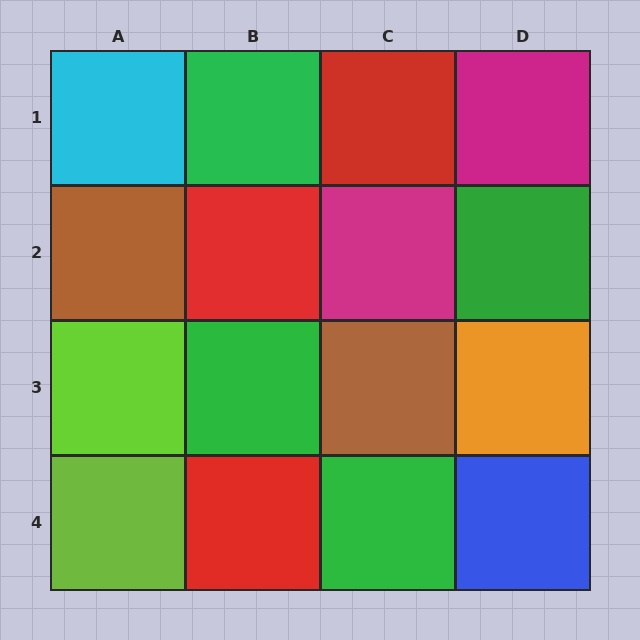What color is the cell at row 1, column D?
Magenta.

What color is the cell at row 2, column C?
Magenta.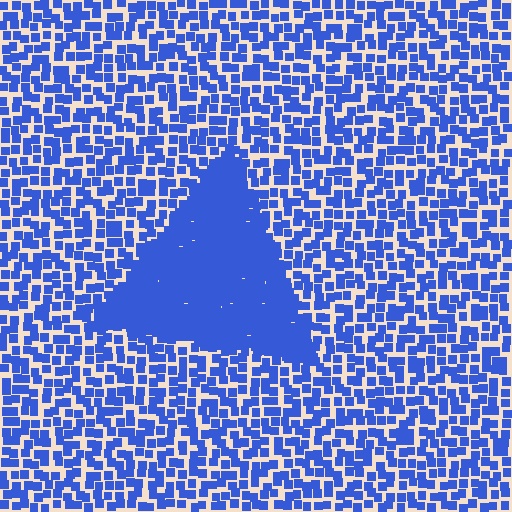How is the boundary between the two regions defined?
The boundary is defined by a change in element density (approximately 2.7x ratio). All elements are the same color, size, and shape.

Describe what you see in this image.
The image contains small blue elements arranged at two different densities. A triangle-shaped region is visible where the elements are more densely packed than the surrounding area.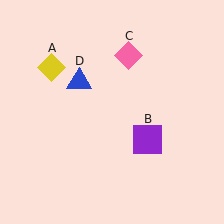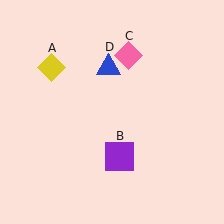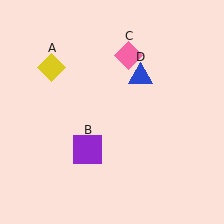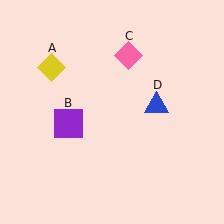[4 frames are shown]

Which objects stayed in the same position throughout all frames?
Yellow diamond (object A) and pink diamond (object C) remained stationary.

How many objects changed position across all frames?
2 objects changed position: purple square (object B), blue triangle (object D).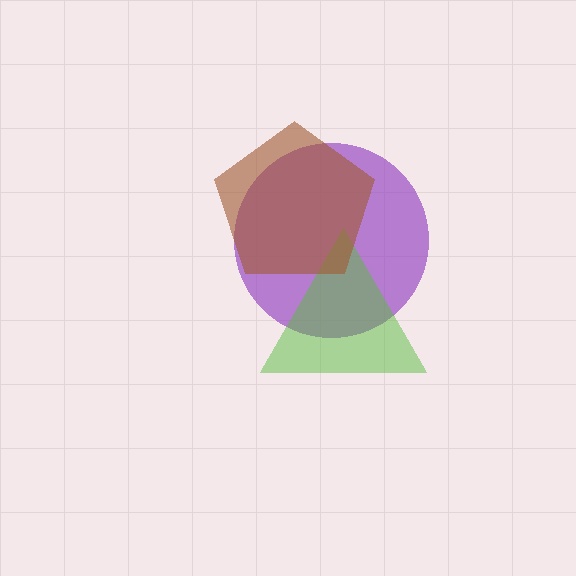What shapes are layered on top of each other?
The layered shapes are: a purple circle, a lime triangle, a brown pentagon.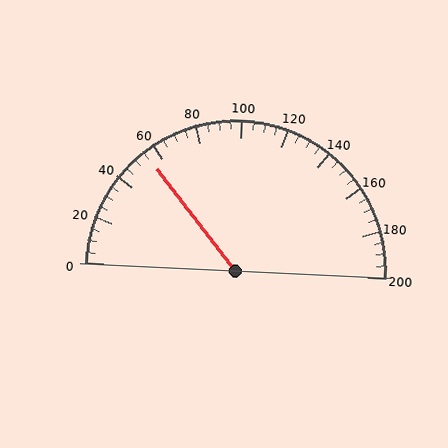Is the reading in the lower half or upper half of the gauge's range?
The reading is in the lower half of the range (0 to 200).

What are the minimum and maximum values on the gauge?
The gauge ranges from 0 to 200.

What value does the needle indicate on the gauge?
The needle indicates approximately 55.